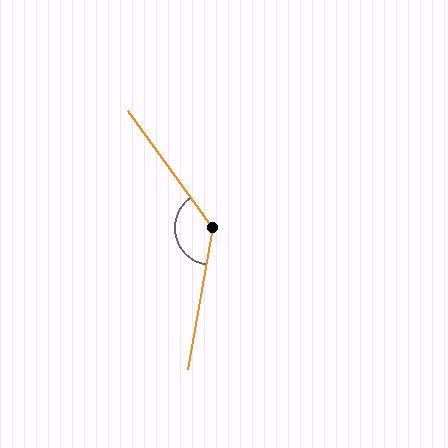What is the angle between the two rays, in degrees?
Approximately 135 degrees.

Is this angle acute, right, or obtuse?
It is obtuse.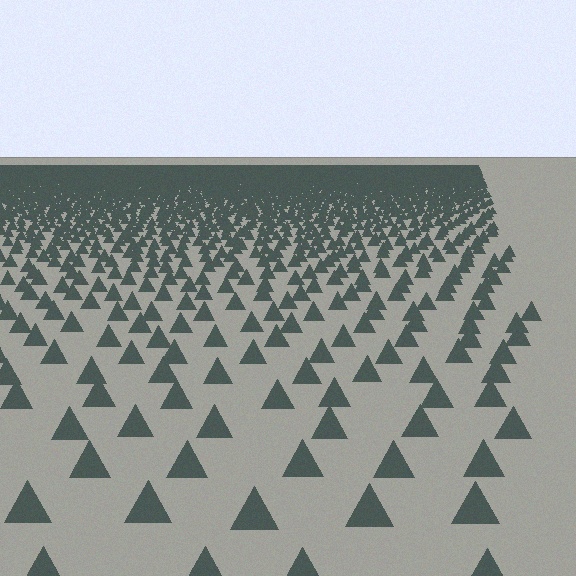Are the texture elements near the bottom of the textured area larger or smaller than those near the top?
Larger. Near the bottom, elements are closer to the viewer and appear at a bigger on-screen size.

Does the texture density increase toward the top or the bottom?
Density increases toward the top.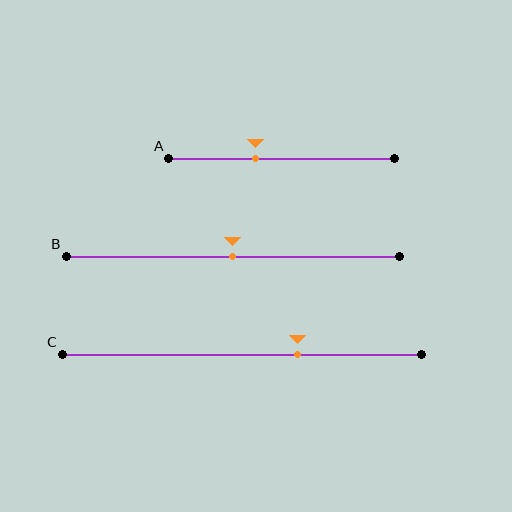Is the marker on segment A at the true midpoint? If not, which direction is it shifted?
No, the marker on segment A is shifted to the left by about 12% of the segment length.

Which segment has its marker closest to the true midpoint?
Segment B has its marker closest to the true midpoint.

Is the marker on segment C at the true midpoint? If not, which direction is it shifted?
No, the marker on segment C is shifted to the right by about 15% of the segment length.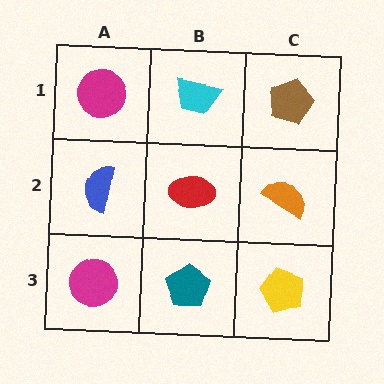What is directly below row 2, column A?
A magenta circle.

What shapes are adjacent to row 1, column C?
An orange semicircle (row 2, column C), a cyan trapezoid (row 1, column B).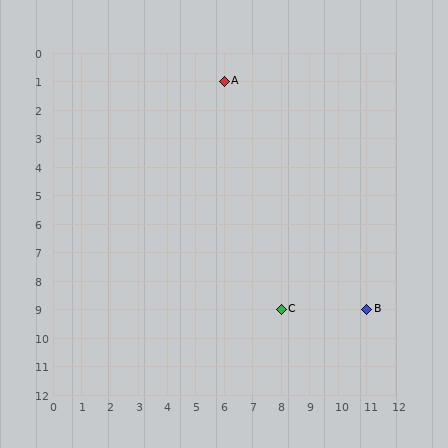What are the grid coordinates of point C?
Point C is at grid coordinates (8, 9).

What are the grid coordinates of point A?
Point A is at grid coordinates (6, 1).